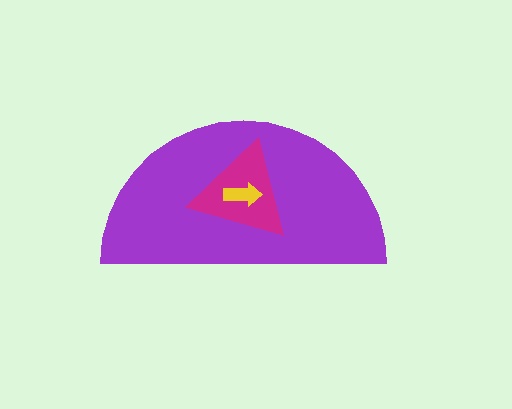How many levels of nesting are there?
3.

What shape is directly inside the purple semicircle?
The magenta triangle.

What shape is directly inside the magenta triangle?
The yellow arrow.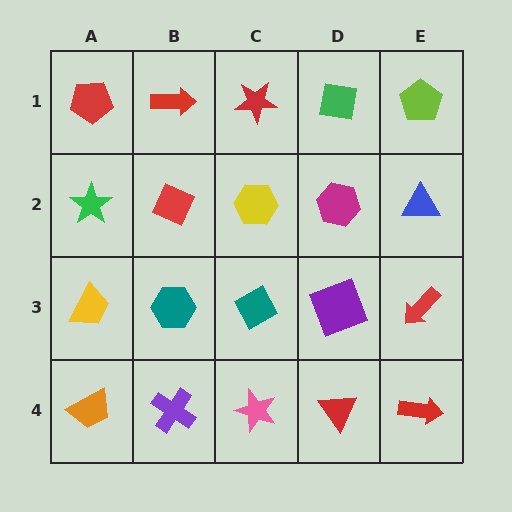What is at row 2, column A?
A green star.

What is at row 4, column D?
A red triangle.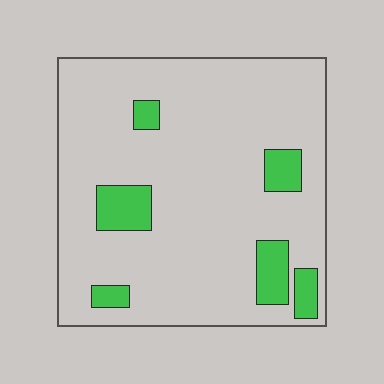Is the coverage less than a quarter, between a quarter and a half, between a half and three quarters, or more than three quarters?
Less than a quarter.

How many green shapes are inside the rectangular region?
6.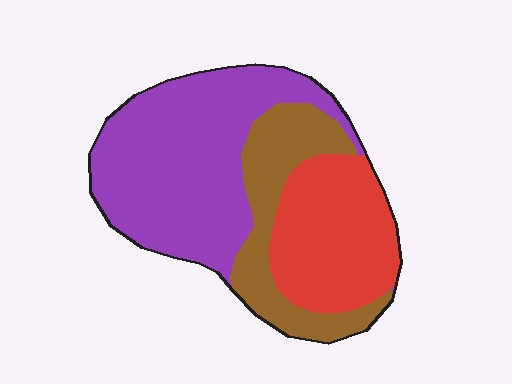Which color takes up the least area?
Brown, at roughly 25%.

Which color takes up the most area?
Purple, at roughly 50%.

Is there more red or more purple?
Purple.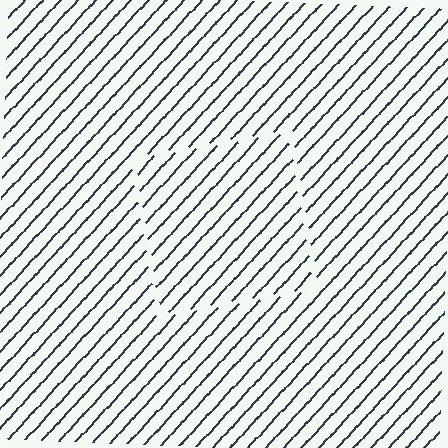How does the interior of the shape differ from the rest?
The interior of the shape contains the same grating, shifted by half a period — the contour is defined by the phase discontinuity where line-ends from the inner and outer gratings abut.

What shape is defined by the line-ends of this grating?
An illusory square. The interior of the shape contains the same grating, shifted by half a period — the contour is defined by the phase discontinuity where line-ends from the inner and outer gratings abut.